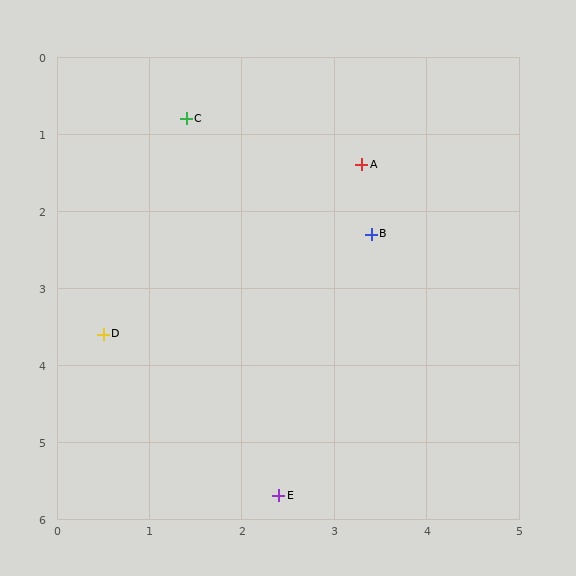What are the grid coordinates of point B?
Point B is at approximately (3.4, 2.3).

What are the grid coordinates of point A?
Point A is at approximately (3.3, 1.4).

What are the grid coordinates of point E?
Point E is at approximately (2.4, 5.7).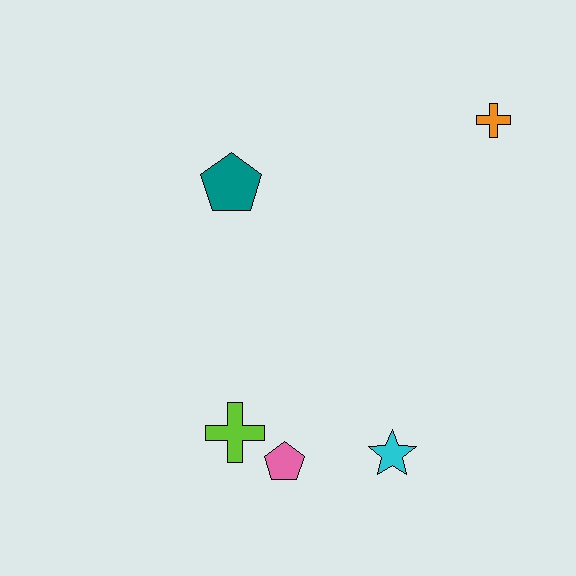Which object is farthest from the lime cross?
The orange cross is farthest from the lime cross.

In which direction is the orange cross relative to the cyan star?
The orange cross is above the cyan star.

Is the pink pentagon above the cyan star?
No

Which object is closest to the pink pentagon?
The lime cross is closest to the pink pentagon.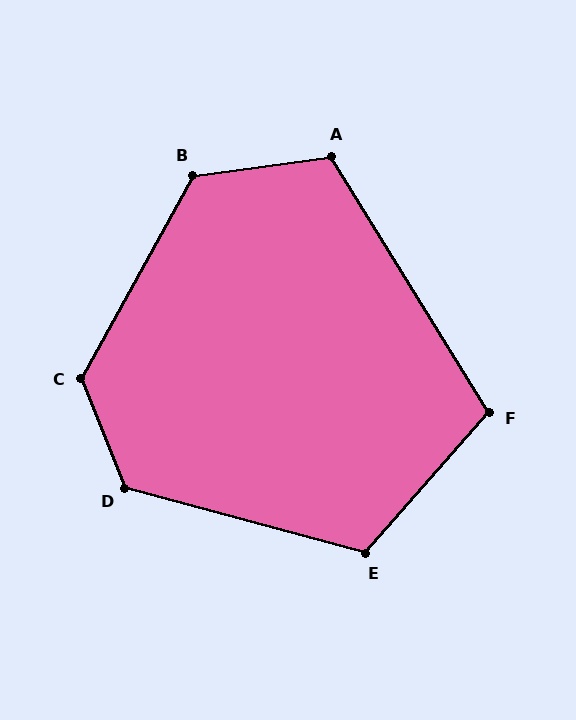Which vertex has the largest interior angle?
C, at approximately 130 degrees.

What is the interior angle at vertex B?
Approximately 127 degrees (obtuse).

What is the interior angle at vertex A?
Approximately 114 degrees (obtuse).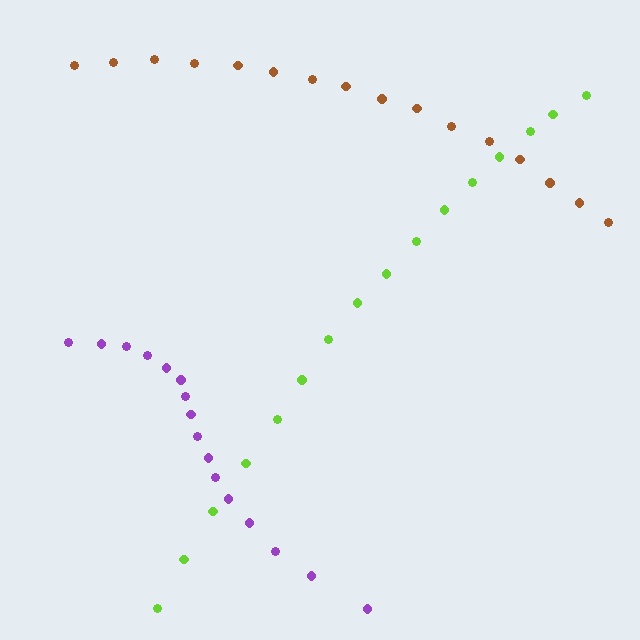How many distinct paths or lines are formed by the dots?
There are 3 distinct paths.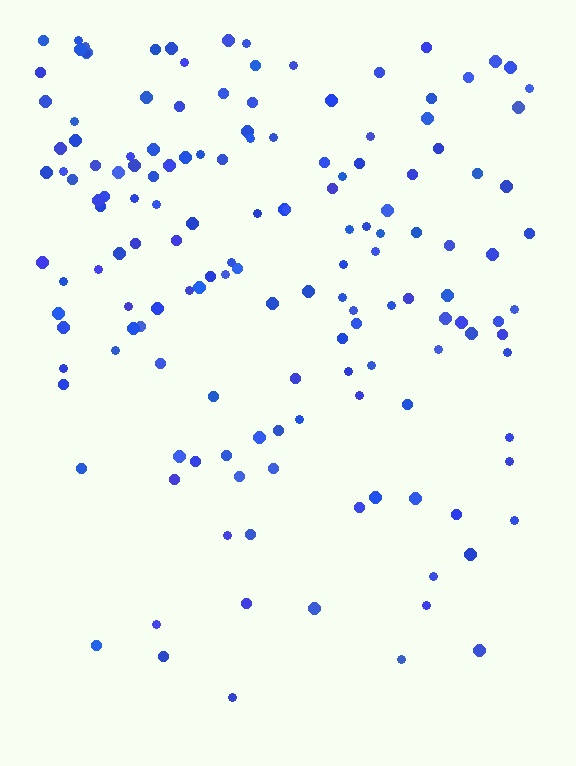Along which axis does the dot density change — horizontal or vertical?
Vertical.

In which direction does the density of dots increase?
From bottom to top, with the top side densest.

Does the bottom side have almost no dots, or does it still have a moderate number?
Still a moderate number, just noticeably fewer than the top.